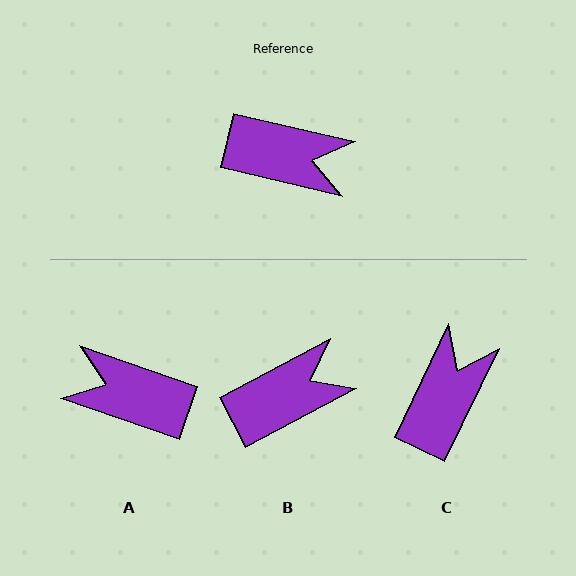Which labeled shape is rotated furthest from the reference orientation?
A, about 174 degrees away.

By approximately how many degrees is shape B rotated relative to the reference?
Approximately 41 degrees counter-clockwise.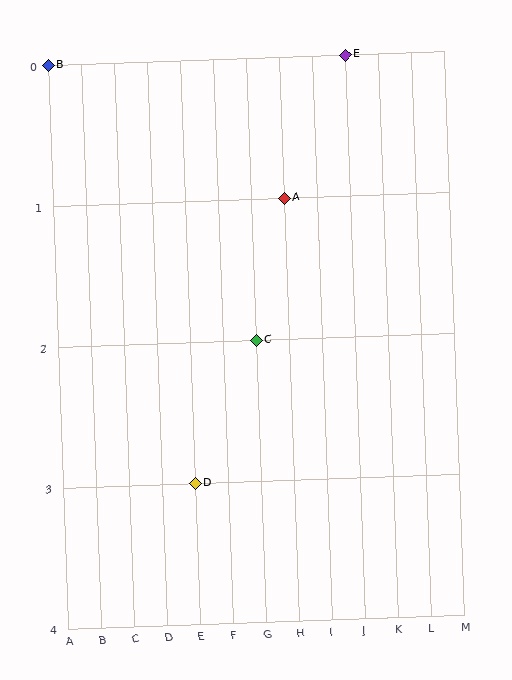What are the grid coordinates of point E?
Point E is at grid coordinates (J, 0).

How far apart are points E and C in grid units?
Points E and C are 3 columns and 2 rows apart (about 3.6 grid units diagonally).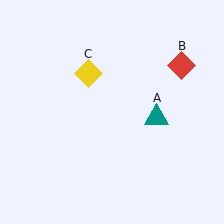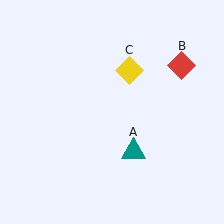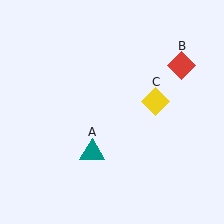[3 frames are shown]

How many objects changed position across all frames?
2 objects changed position: teal triangle (object A), yellow diamond (object C).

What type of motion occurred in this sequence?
The teal triangle (object A), yellow diamond (object C) rotated clockwise around the center of the scene.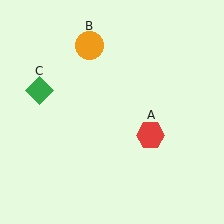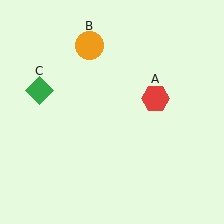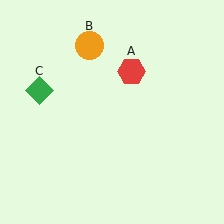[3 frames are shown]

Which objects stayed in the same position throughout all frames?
Orange circle (object B) and green diamond (object C) remained stationary.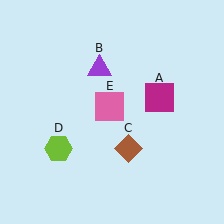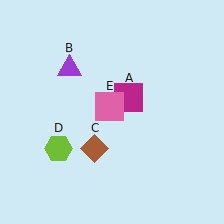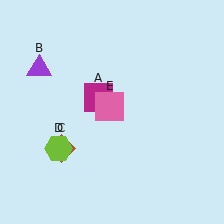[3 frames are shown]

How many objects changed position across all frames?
3 objects changed position: magenta square (object A), purple triangle (object B), brown diamond (object C).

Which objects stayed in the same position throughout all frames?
Lime hexagon (object D) and pink square (object E) remained stationary.